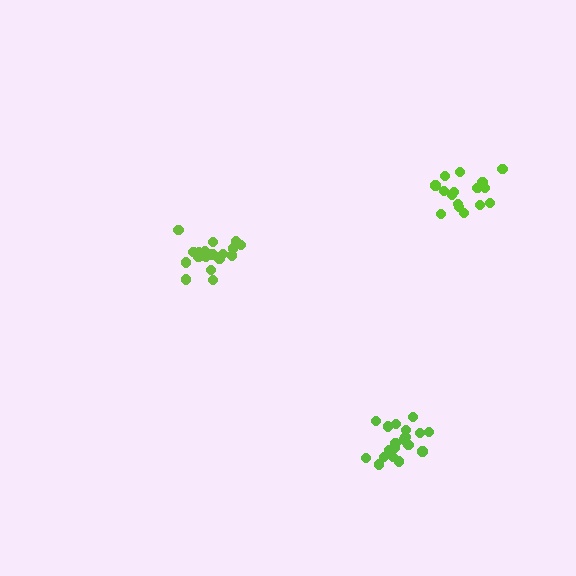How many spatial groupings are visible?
There are 3 spatial groupings.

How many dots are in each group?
Group 1: 16 dots, Group 2: 20 dots, Group 3: 20 dots (56 total).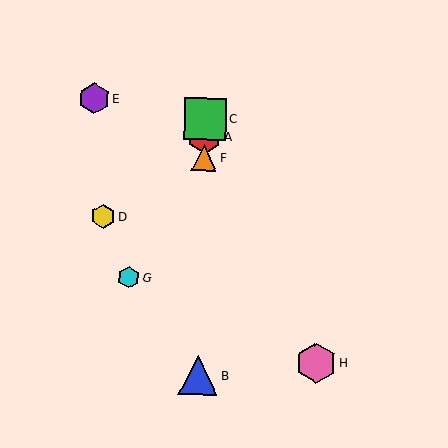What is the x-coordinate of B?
Object B is at x≈198.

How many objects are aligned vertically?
4 objects (A, B, C, F) are aligned vertically.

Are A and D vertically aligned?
No, A is at x≈205 and D is at x≈103.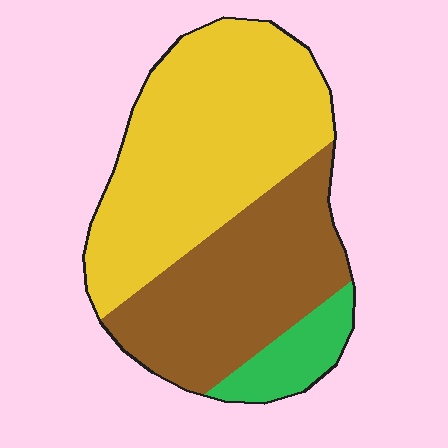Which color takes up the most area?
Yellow, at roughly 50%.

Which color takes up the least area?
Green, at roughly 10%.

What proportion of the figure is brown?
Brown covers roughly 40% of the figure.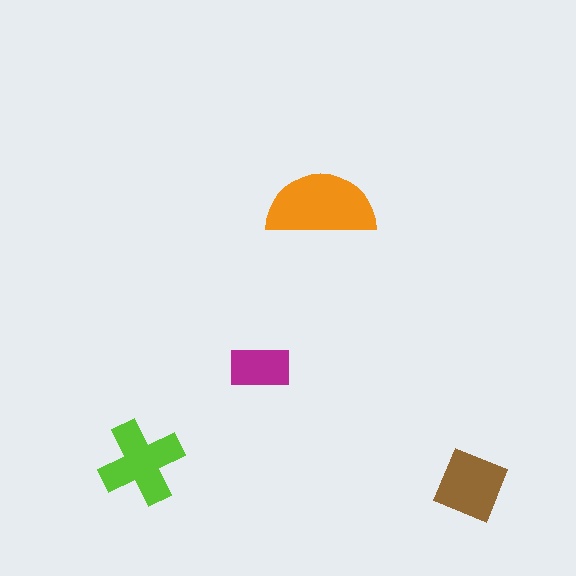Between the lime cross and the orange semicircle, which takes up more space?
The orange semicircle.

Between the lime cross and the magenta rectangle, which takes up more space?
The lime cross.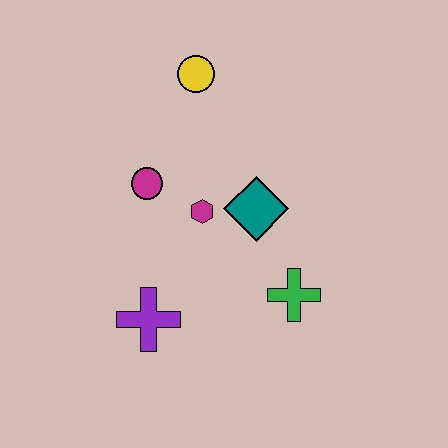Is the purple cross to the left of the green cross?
Yes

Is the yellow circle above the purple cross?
Yes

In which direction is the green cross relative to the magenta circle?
The green cross is to the right of the magenta circle.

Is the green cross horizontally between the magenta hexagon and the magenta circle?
No